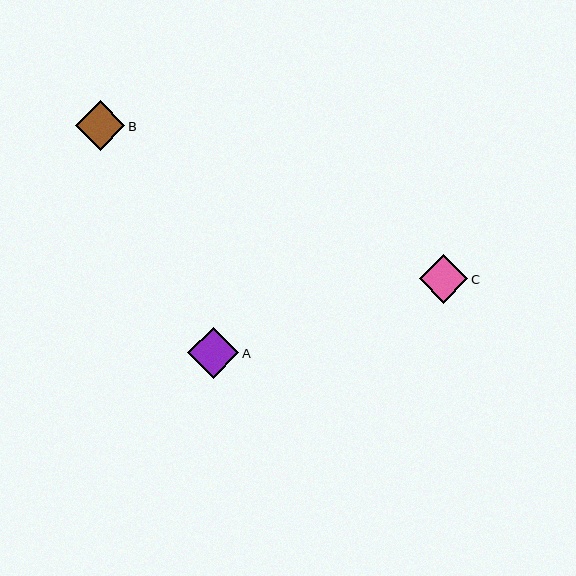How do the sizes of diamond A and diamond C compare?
Diamond A and diamond C are approximately the same size.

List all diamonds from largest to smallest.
From largest to smallest: A, B, C.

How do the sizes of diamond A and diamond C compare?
Diamond A and diamond C are approximately the same size.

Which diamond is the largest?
Diamond A is the largest with a size of approximately 51 pixels.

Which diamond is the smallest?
Diamond C is the smallest with a size of approximately 49 pixels.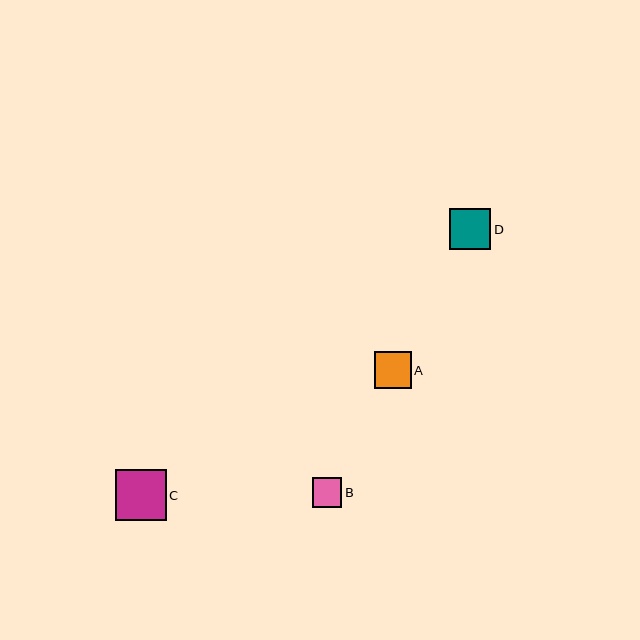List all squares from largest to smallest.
From largest to smallest: C, D, A, B.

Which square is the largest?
Square C is the largest with a size of approximately 51 pixels.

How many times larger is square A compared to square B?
Square A is approximately 1.3 times the size of square B.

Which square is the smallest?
Square B is the smallest with a size of approximately 29 pixels.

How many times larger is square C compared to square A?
Square C is approximately 1.4 times the size of square A.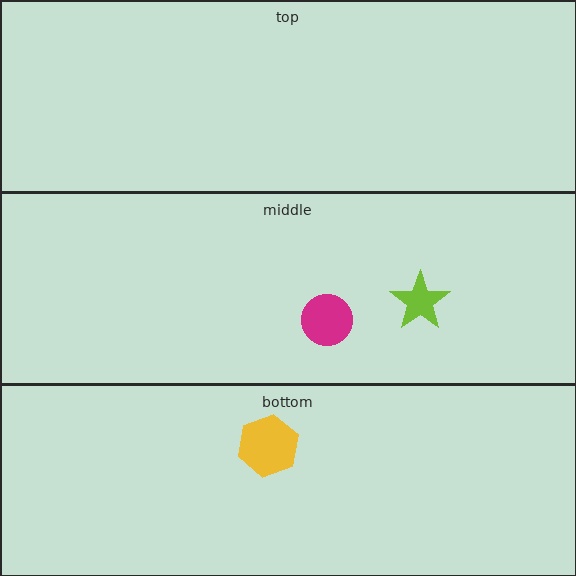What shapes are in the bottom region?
The yellow hexagon.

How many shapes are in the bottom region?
1.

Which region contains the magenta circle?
The middle region.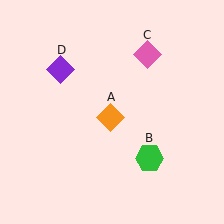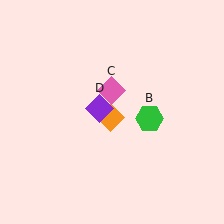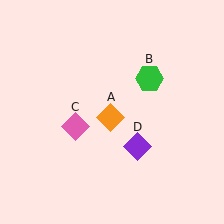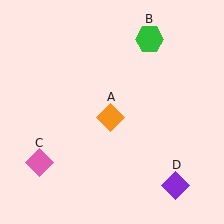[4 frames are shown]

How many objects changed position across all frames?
3 objects changed position: green hexagon (object B), pink diamond (object C), purple diamond (object D).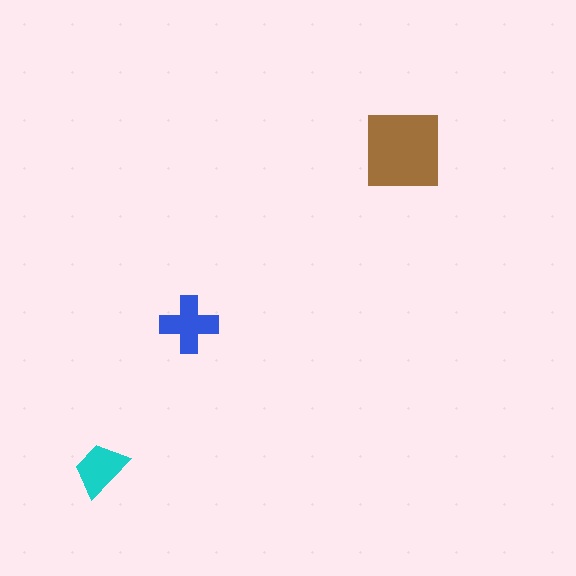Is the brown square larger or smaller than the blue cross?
Larger.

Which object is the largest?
The brown square.